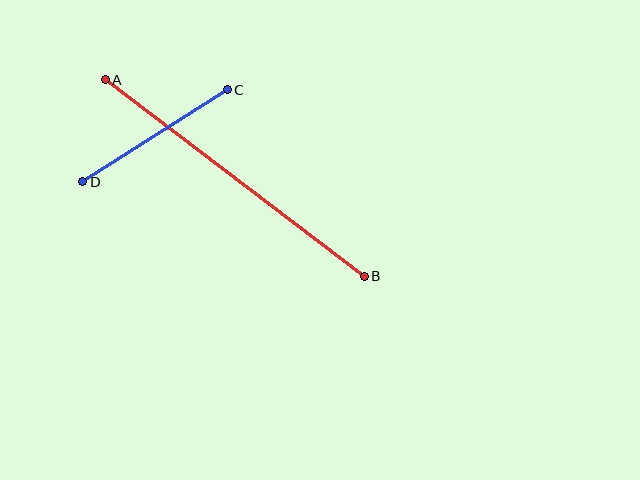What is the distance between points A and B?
The distance is approximately 325 pixels.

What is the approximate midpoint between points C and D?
The midpoint is at approximately (155, 136) pixels.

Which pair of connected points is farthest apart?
Points A and B are farthest apart.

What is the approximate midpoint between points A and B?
The midpoint is at approximately (235, 178) pixels.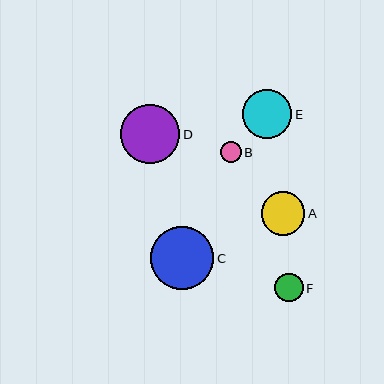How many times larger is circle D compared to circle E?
Circle D is approximately 1.2 times the size of circle E.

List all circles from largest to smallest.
From largest to smallest: C, D, E, A, F, B.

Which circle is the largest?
Circle C is the largest with a size of approximately 63 pixels.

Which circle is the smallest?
Circle B is the smallest with a size of approximately 21 pixels.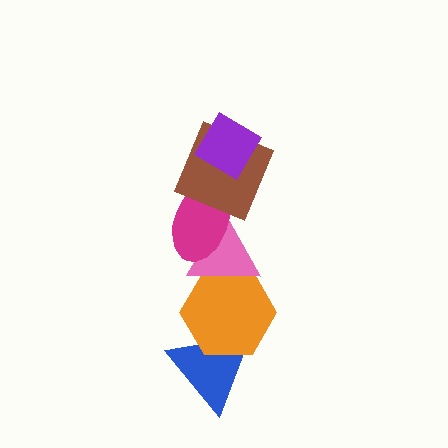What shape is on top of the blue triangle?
The orange hexagon is on top of the blue triangle.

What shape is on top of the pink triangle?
The magenta ellipse is on top of the pink triangle.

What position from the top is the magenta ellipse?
The magenta ellipse is 3rd from the top.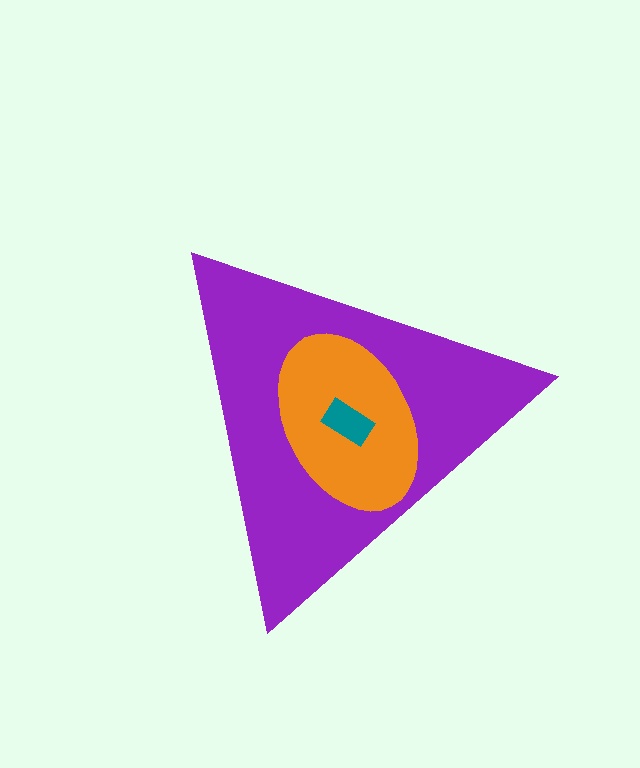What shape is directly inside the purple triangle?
The orange ellipse.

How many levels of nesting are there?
3.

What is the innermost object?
The teal rectangle.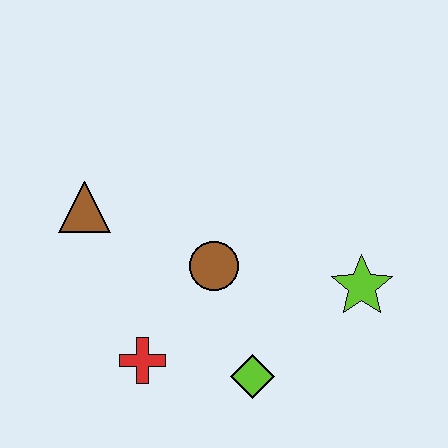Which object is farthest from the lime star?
The brown triangle is farthest from the lime star.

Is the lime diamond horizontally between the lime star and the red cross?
Yes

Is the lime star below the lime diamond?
No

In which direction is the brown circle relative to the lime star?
The brown circle is to the left of the lime star.